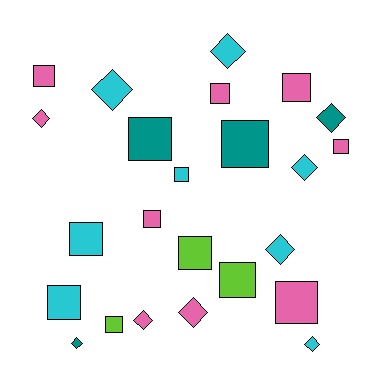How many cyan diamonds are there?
There are 5 cyan diamonds.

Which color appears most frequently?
Pink, with 9 objects.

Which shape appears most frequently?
Square, with 14 objects.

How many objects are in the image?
There are 24 objects.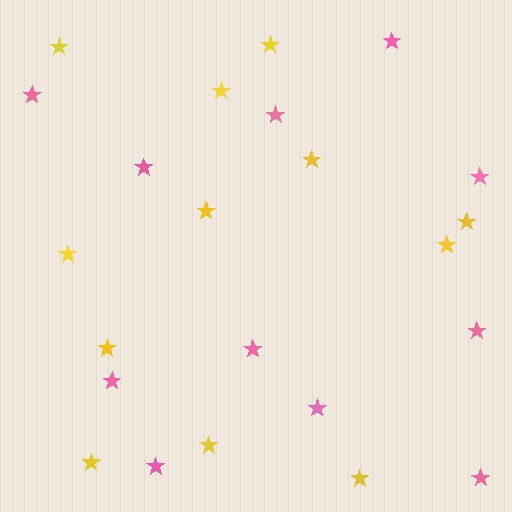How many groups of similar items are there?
There are 2 groups: one group of yellow stars (12) and one group of pink stars (11).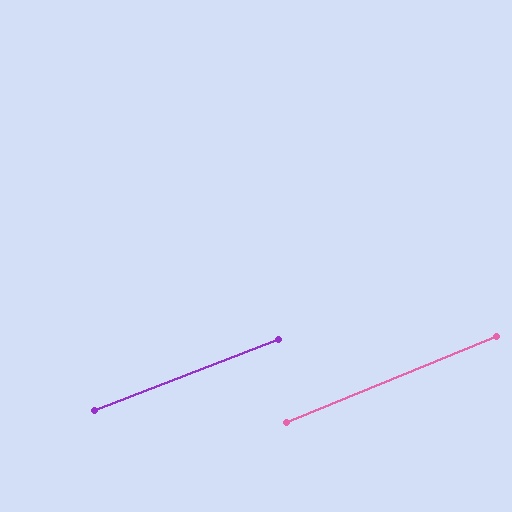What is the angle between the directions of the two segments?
Approximately 1 degree.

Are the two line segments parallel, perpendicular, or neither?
Parallel — their directions differ by only 0.9°.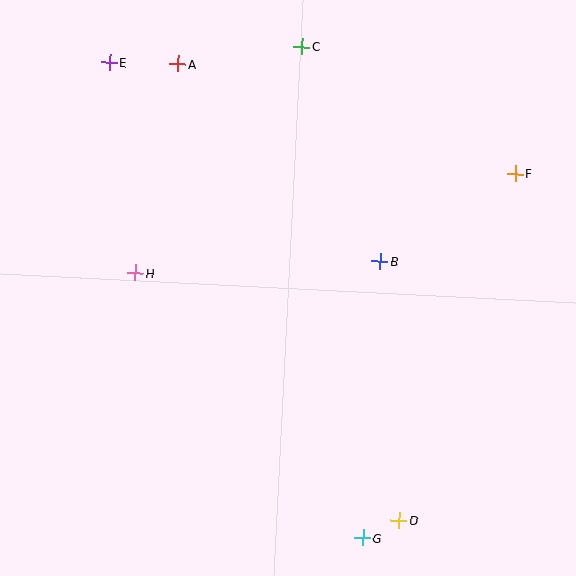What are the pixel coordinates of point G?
Point G is at (363, 538).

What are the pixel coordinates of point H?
Point H is at (135, 273).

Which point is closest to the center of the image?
Point B at (380, 261) is closest to the center.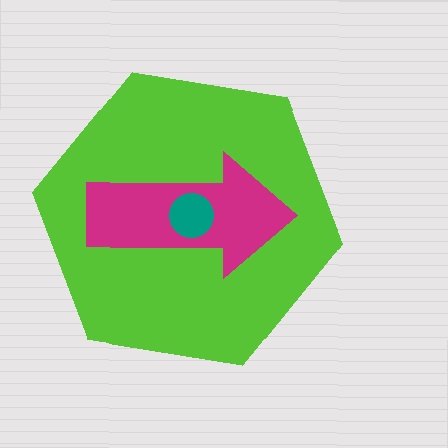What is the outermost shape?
The lime hexagon.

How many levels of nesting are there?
3.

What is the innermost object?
The teal circle.